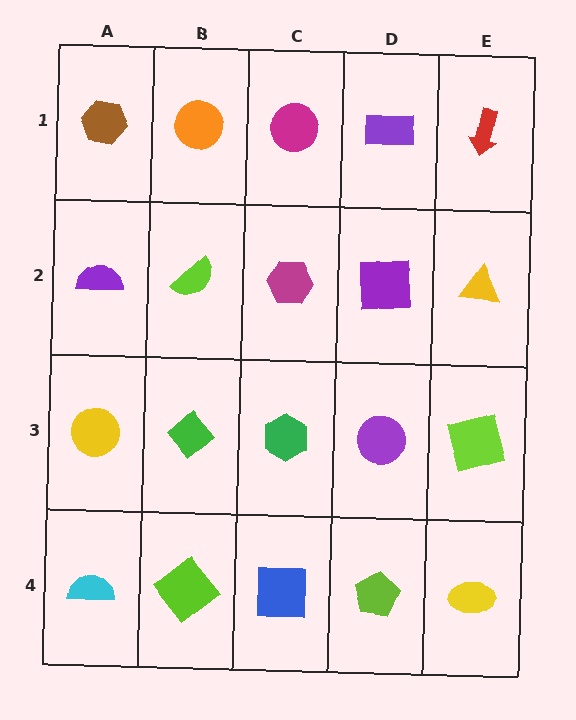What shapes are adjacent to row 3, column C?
A magenta hexagon (row 2, column C), a blue square (row 4, column C), a green diamond (row 3, column B), a purple circle (row 3, column D).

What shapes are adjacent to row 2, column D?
A purple rectangle (row 1, column D), a purple circle (row 3, column D), a magenta hexagon (row 2, column C), a yellow triangle (row 2, column E).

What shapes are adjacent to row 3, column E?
A yellow triangle (row 2, column E), a yellow ellipse (row 4, column E), a purple circle (row 3, column D).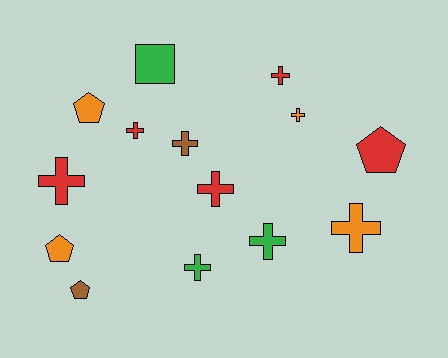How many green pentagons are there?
There are no green pentagons.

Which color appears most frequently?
Red, with 5 objects.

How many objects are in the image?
There are 14 objects.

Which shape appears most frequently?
Cross, with 9 objects.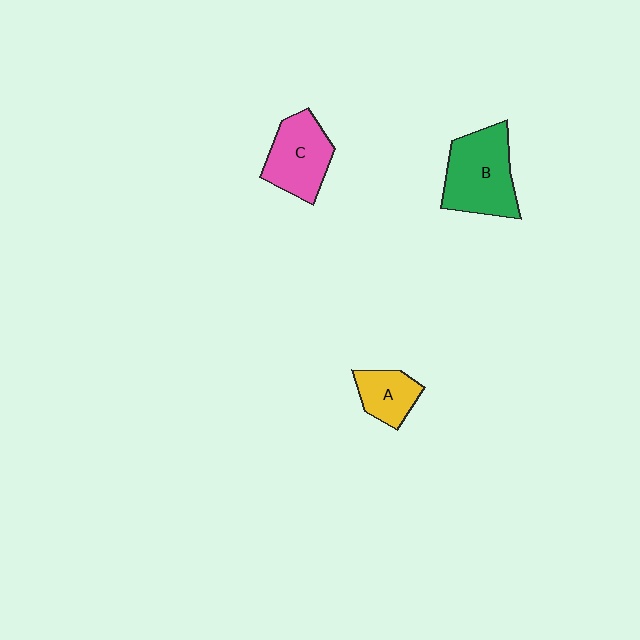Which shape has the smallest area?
Shape A (yellow).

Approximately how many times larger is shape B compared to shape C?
Approximately 1.3 times.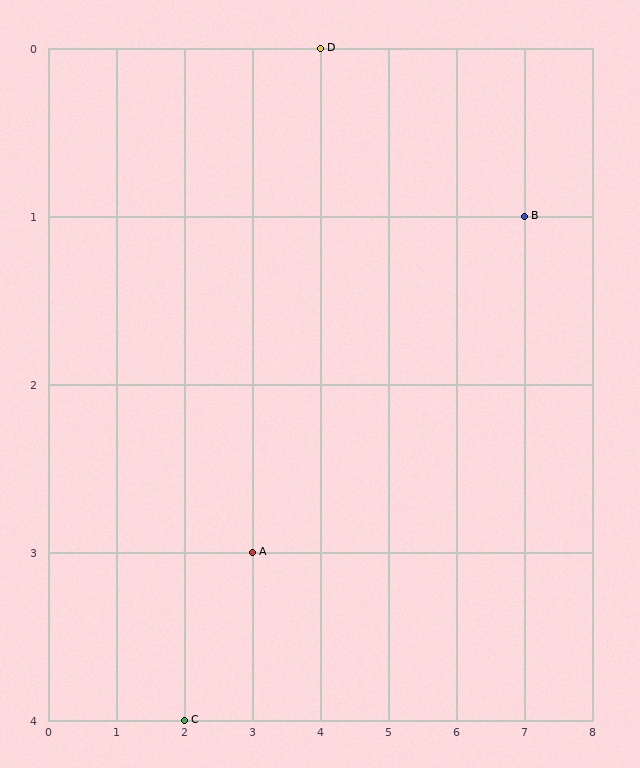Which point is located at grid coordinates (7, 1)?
Point B is at (7, 1).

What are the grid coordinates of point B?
Point B is at grid coordinates (7, 1).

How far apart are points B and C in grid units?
Points B and C are 5 columns and 3 rows apart (about 5.8 grid units diagonally).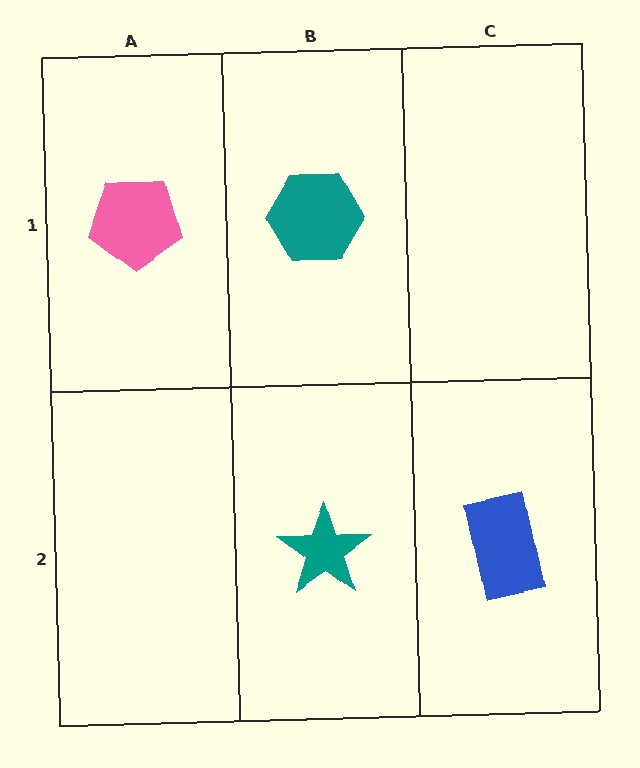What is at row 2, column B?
A teal star.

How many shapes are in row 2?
2 shapes.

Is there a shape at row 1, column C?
No, that cell is empty.